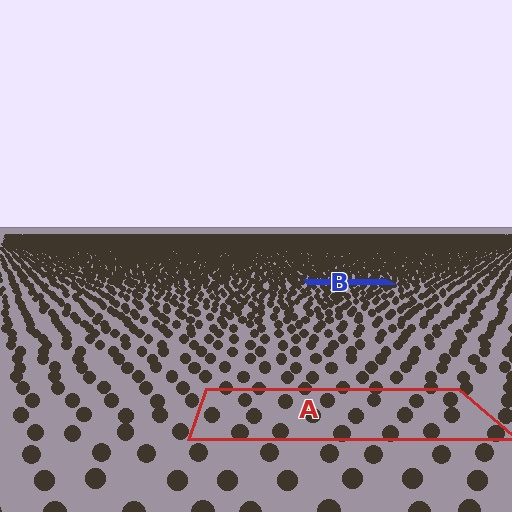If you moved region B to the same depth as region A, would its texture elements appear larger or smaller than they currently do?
They would appear larger. At a closer depth, the same texture elements are projected at a bigger on-screen size.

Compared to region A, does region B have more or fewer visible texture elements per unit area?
Region B has more texture elements per unit area — they are packed more densely because it is farther away.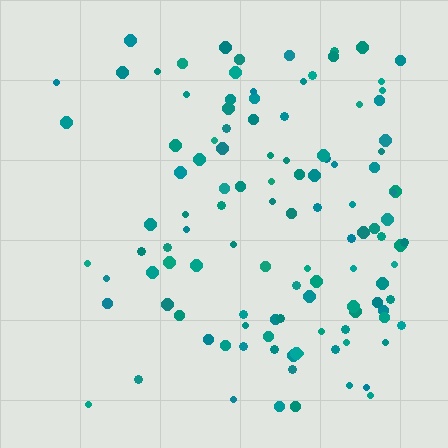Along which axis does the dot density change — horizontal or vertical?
Horizontal.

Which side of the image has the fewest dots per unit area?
The left.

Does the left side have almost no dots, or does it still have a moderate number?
Still a moderate number, just noticeably fewer than the right.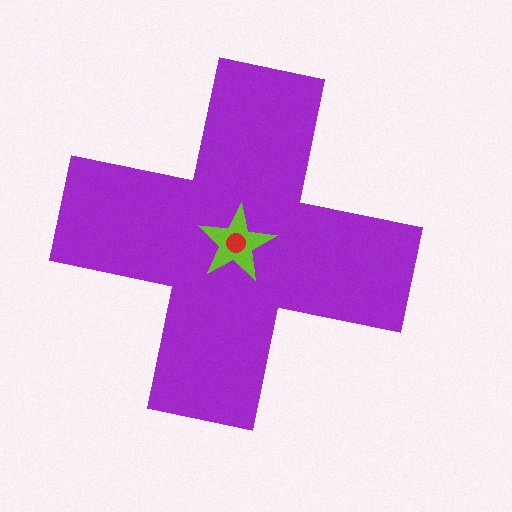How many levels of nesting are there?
3.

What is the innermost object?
The red circle.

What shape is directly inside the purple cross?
The lime star.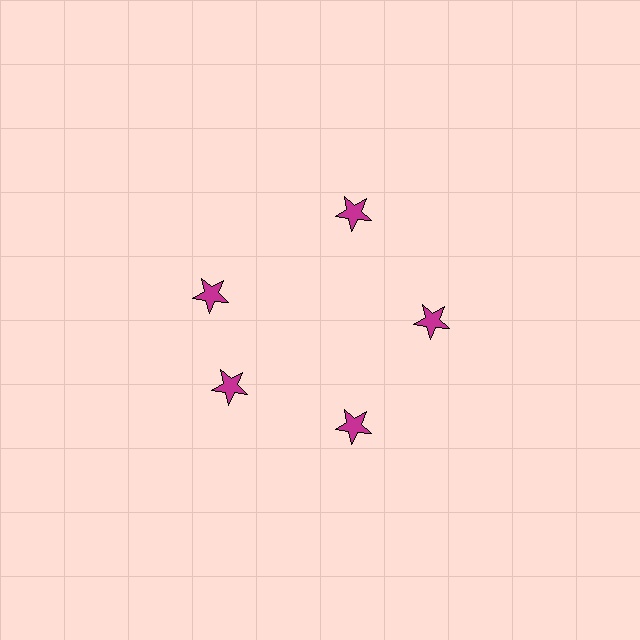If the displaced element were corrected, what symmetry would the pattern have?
It would have 5-fold rotational symmetry — the pattern would map onto itself every 72 degrees.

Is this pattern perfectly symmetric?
No. The 5 magenta stars are arranged in a ring, but one element near the 10 o'clock position is rotated out of alignment along the ring, breaking the 5-fold rotational symmetry.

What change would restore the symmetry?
The symmetry would be restored by rotating it back into even spacing with its neighbors so that all 5 stars sit at equal angles and equal distance from the center.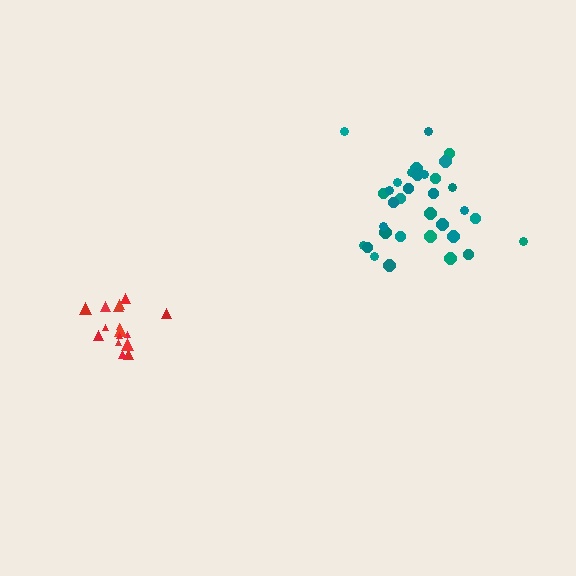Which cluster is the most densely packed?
Red.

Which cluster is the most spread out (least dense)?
Teal.